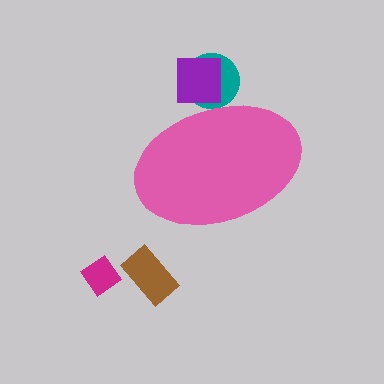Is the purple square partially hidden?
Yes, the purple square is partially hidden behind the pink ellipse.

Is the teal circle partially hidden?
Yes, the teal circle is partially hidden behind the pink ellipse.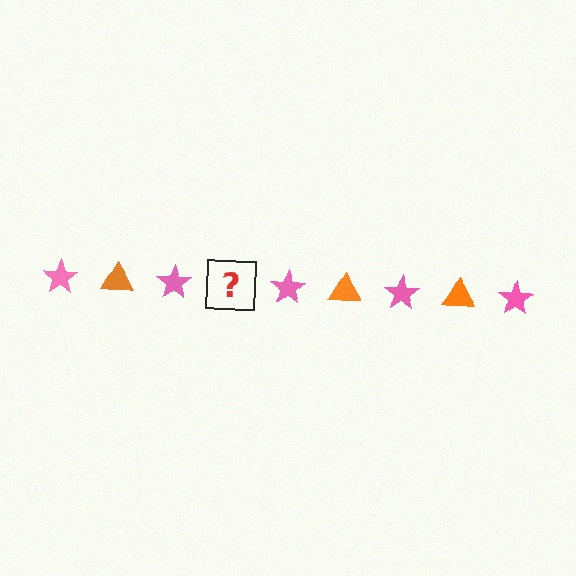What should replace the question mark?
The question mark should be replaced with an orange triangle.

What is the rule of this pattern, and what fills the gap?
The rule is that the pattern alternates between pink star and orange triangle. The gap should be filled with an orange triangle.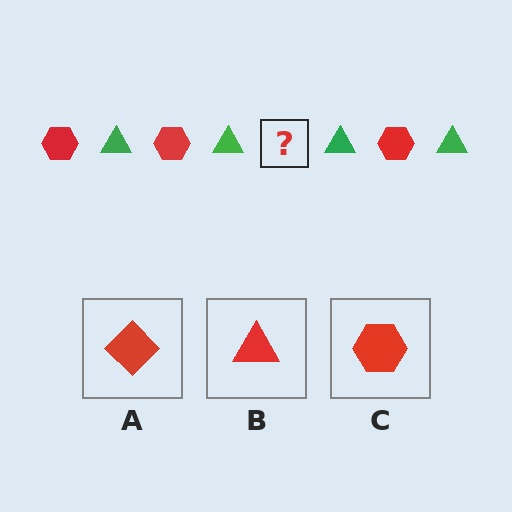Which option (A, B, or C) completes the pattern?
C.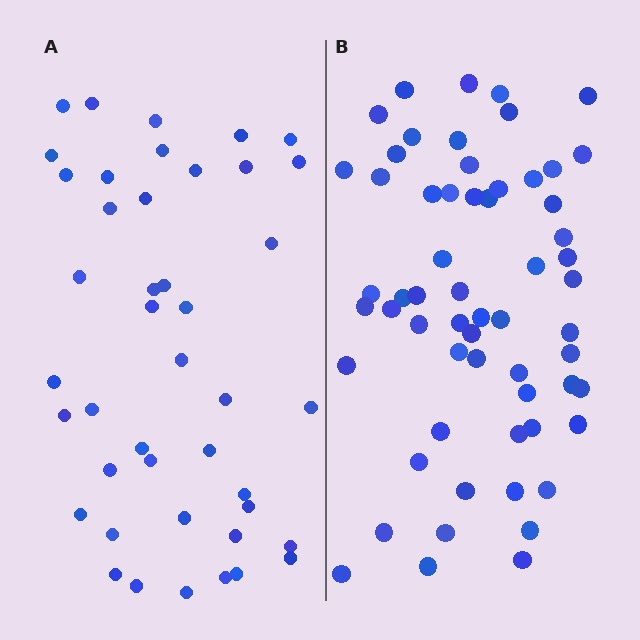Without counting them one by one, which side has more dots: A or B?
Region B (the right region) has more dots.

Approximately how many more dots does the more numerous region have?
Region B has approximately 15 more dots than region A.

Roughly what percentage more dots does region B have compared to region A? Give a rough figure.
About 40% more.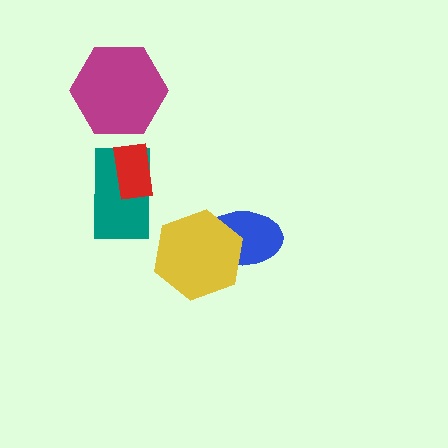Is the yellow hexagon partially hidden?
No, no other shape covers it.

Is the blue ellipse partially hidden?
Yes, it is partially covered by another shape.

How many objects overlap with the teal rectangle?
1 object overlaps with the teal rectangle.